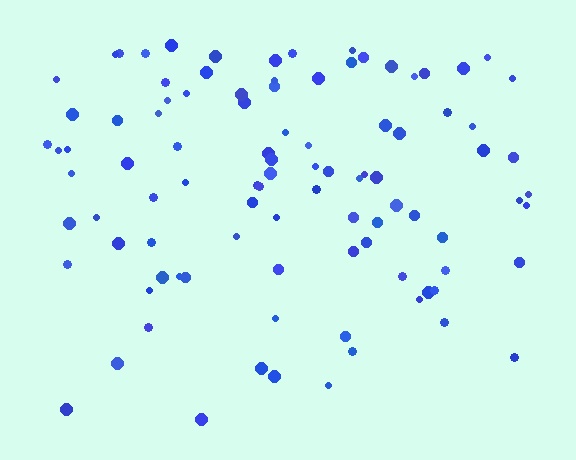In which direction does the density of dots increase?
From bottom to top, with the top side densest.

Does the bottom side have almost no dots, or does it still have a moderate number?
Still a moderate number, just noticeably fewer than the top.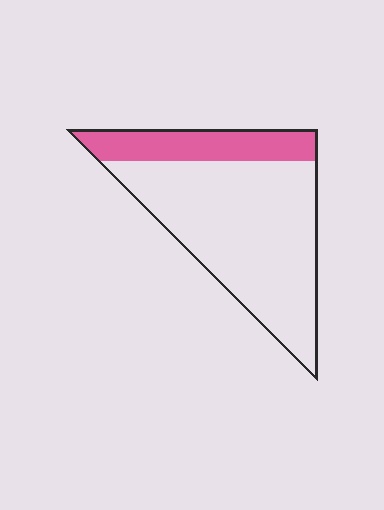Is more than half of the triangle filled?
No.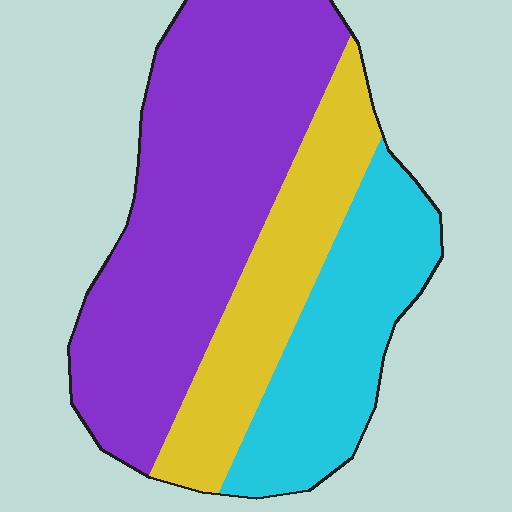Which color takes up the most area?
Purple, at roughly 50%.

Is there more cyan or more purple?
Purple.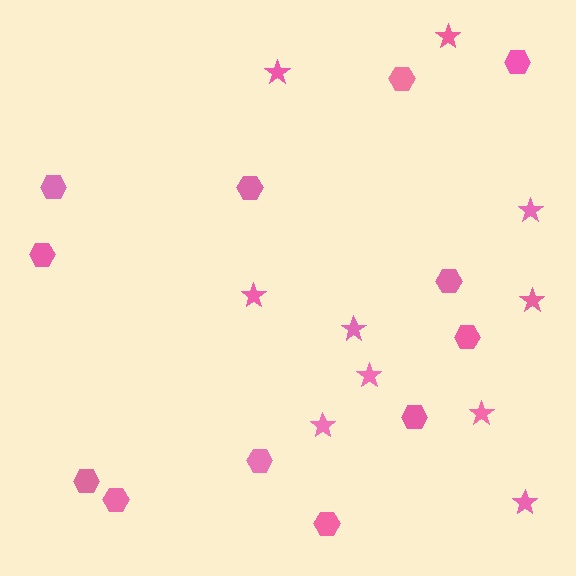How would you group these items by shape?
There are 2 groups: one group of stars (10) and one group of hexagons (12).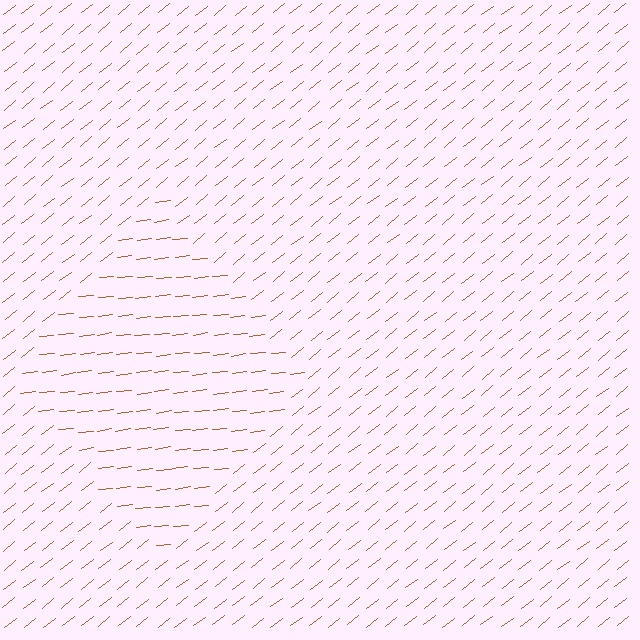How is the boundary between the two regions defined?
The boundary is defined purely by a change in line orientation (approximately 32 degrees difference). All lines are the same color and thickness.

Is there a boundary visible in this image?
Yes, there is a texture boundary formed by a change in line orientation.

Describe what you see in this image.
The image is filled with small brown line segments. A diamond region in the image has lines oriented differently from the surrounding lines, creating a visible texture boundary.